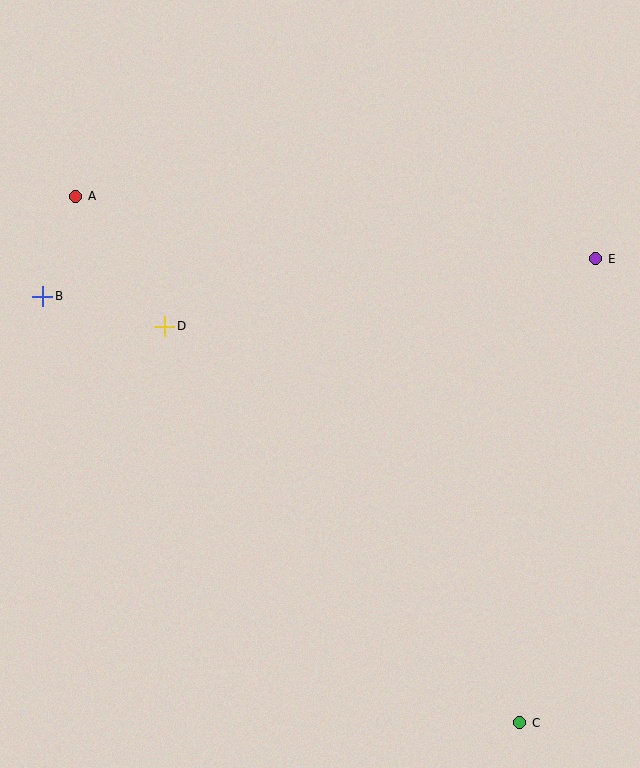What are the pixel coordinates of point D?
Point D is at (165, 326).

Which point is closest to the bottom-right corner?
Point C is closest to the bottom-right corner.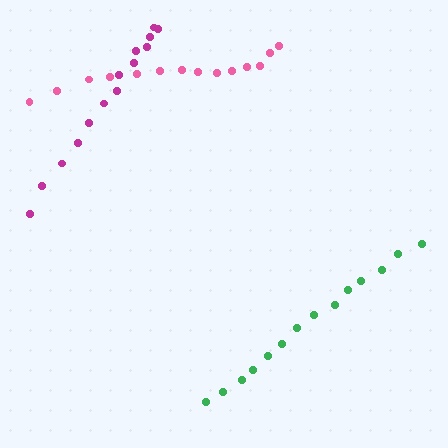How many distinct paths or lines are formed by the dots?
There are 3 distinct paths.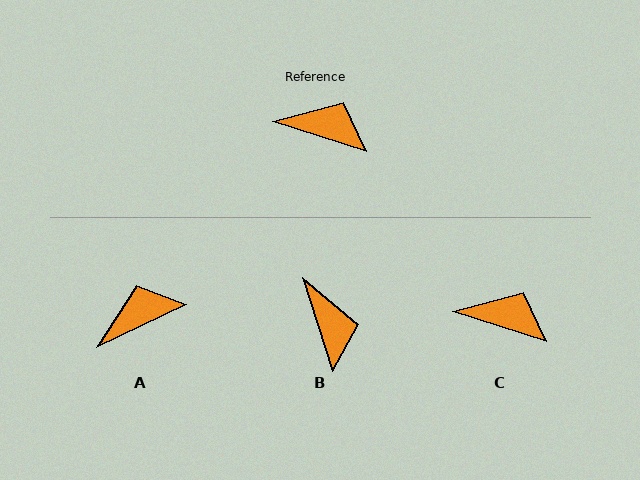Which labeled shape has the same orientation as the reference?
C.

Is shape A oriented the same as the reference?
No, it is off by about 43 degrees.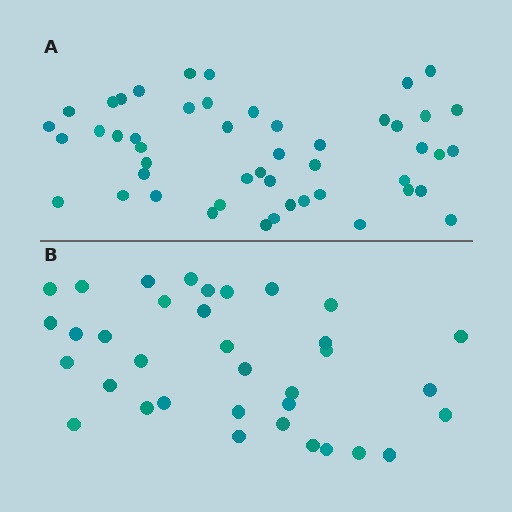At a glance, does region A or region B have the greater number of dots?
Region A (the top region) has more dots.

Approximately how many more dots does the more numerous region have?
Region A has approximately 15 more dots than region B.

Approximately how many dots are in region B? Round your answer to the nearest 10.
About 40 dots. (The exact count is 35, which rounds to 40.)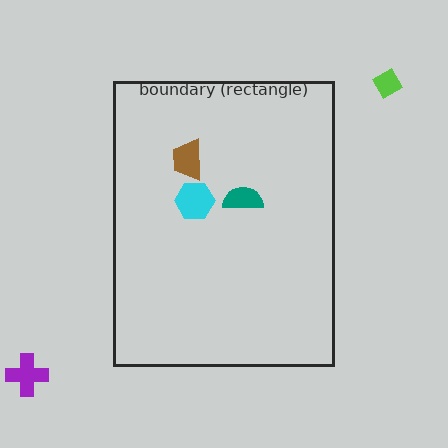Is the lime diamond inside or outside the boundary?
Outside.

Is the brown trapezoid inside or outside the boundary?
Inside.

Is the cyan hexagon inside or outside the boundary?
Inside.